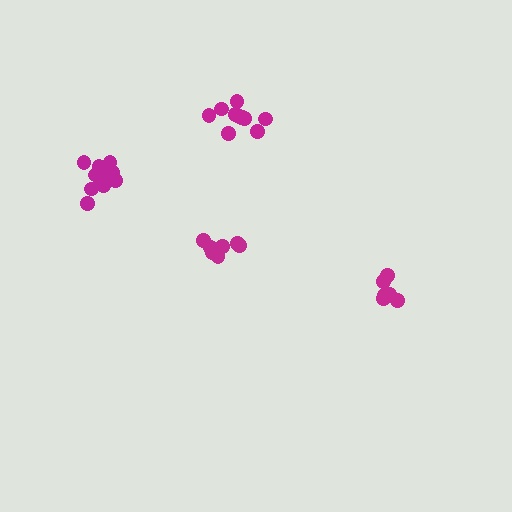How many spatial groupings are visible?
There are 4 spatial groupings.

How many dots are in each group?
Group 1: 6 dots, Group 2: 11 dots, Group 3: 12 dots, Group 4: 8 dots (37 total).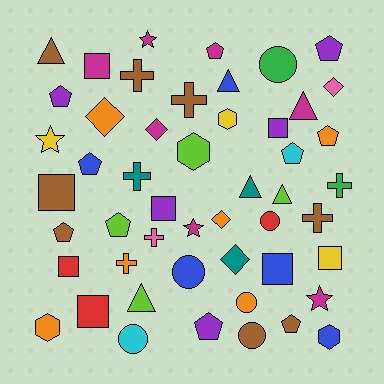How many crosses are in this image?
There are 7 crosses.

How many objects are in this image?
There are 50 objects.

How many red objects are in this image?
There are 3 red objects.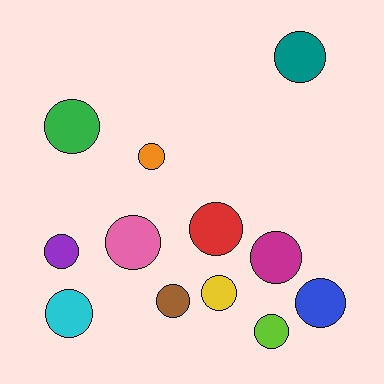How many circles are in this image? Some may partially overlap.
There are 12 circles.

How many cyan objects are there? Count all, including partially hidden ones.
There is 1 cyan object.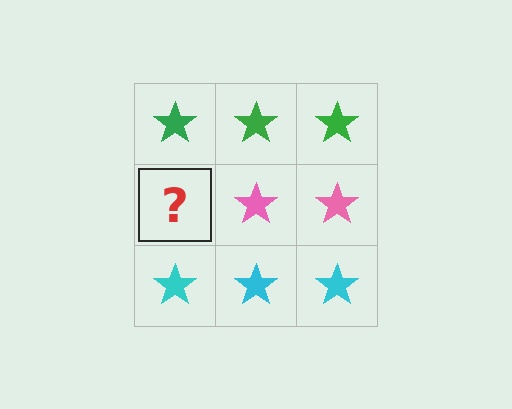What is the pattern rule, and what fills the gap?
The rule is that each row has a consistent color. The gap should be filled with a pink star.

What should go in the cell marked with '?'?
The missing cell should contain a pink star.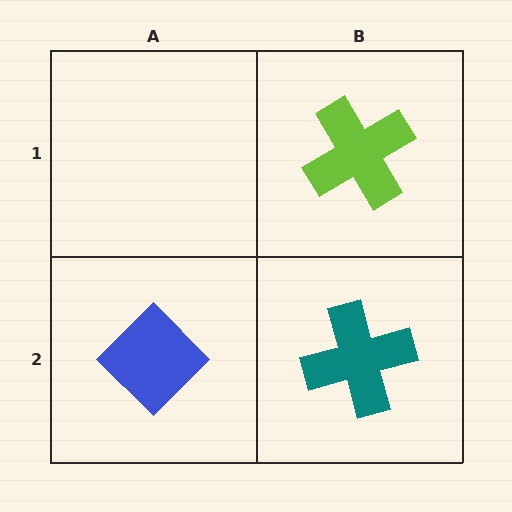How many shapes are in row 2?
2 shapes.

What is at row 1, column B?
A lime cross.